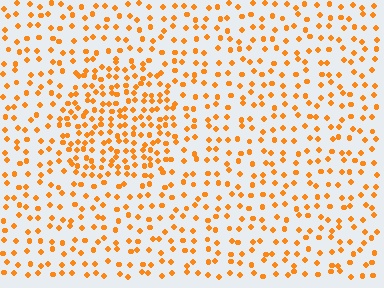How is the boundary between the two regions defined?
The boundary is defined by a change in element density (approximately 1.9x ratio). All elements are the same color, size, and shape.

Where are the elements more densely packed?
The elements are more densely packed inside the circle boundary.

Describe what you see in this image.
The image contains small orange elements arranged at two different densities. A circle-shaped region is visible where the elements are more densely packed than the surrounding area.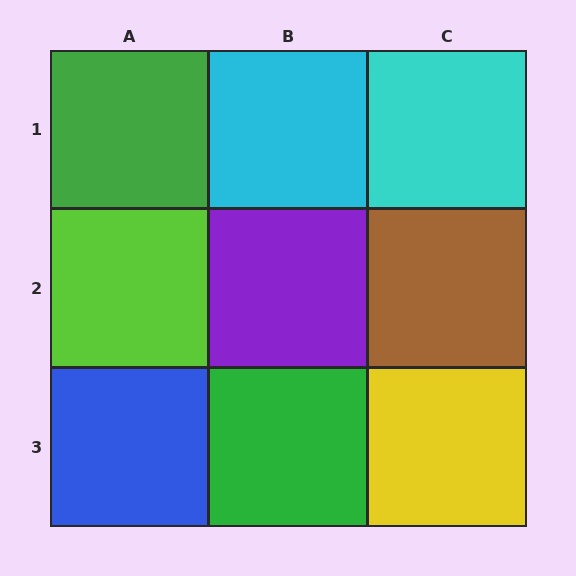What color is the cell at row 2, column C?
Brown.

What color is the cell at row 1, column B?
Cyan.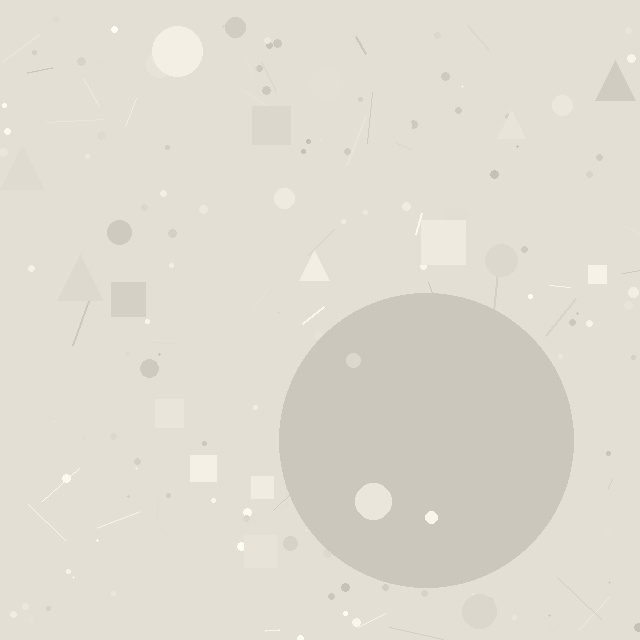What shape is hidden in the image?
A circle is hidden in the image.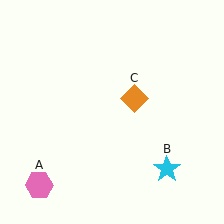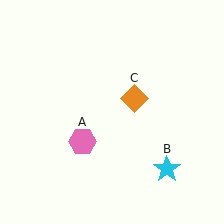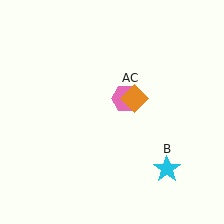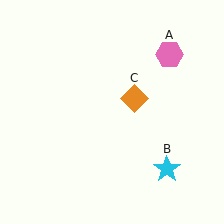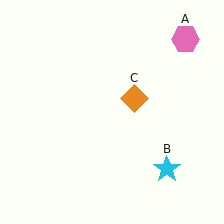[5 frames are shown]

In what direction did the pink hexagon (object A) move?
The pink hexagon (object A) moved up and to the right.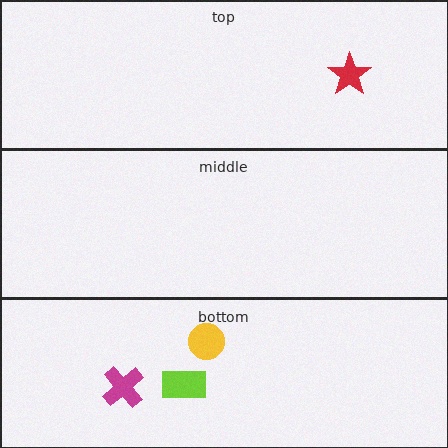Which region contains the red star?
The top region.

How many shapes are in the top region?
1.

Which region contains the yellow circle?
The bottom region.